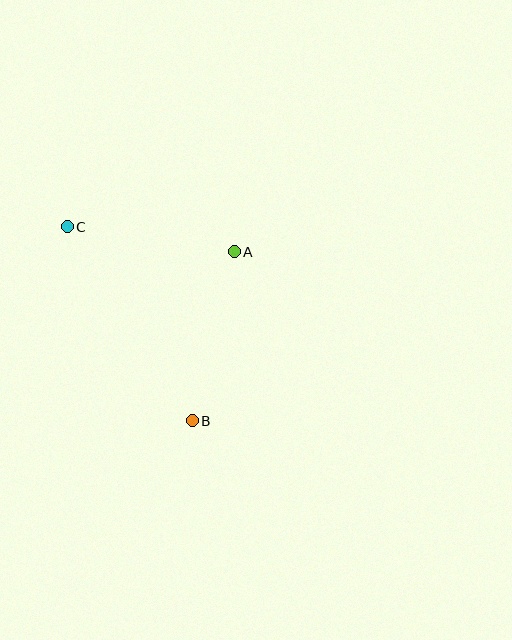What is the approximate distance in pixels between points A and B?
The distance between A and B is approximately 174 pixels.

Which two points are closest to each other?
Points A and C are closest to each other.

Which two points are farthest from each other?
Points B and C are farthest from each other.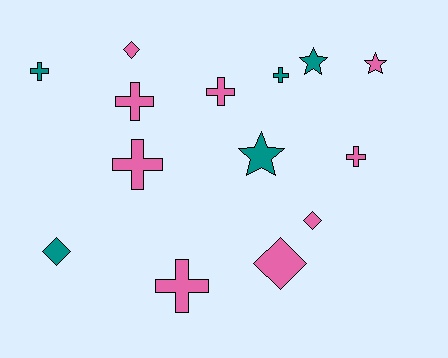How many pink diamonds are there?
There are 3 pink diamonds.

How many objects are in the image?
There are 14 objects.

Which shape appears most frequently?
Cross, with 7 objects.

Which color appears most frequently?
Pink, with 9 objects.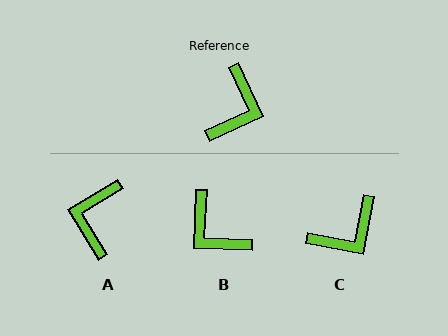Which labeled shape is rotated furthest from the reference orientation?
A, about 173 degrees away.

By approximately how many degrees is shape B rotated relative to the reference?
Approximately 117 degrees clockwise.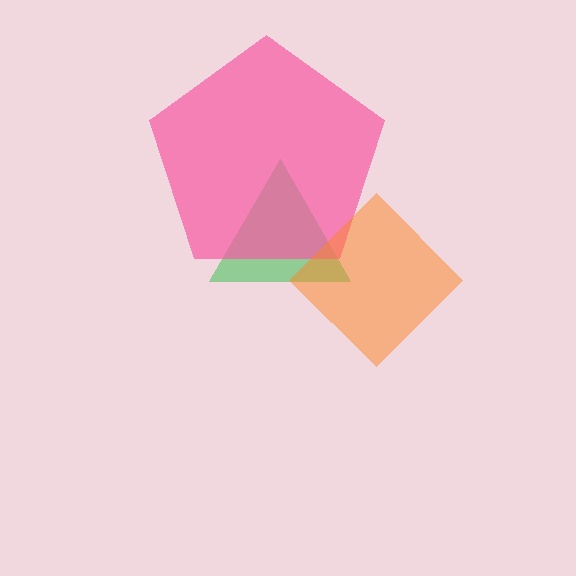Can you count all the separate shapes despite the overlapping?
Yes, there are 3 separate shapes.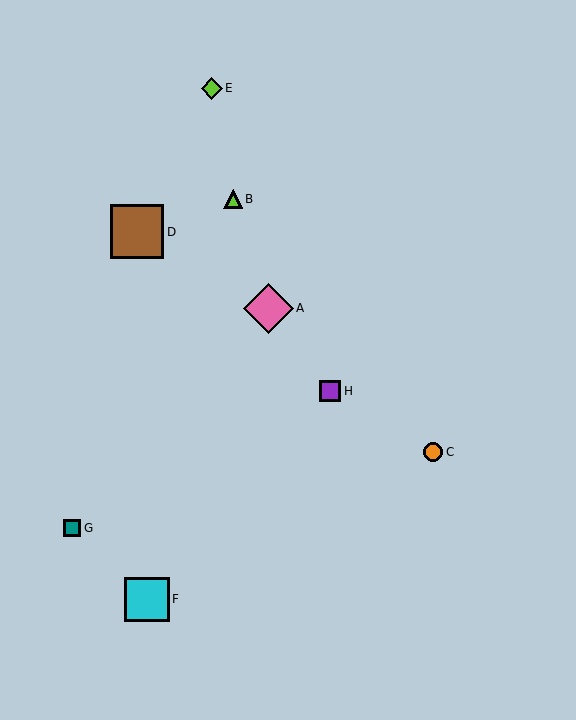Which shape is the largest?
The brown square (labeled D) is the largest.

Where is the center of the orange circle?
The center of the orange circle is at (433, 452).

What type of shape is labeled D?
Shape D is a brown square.